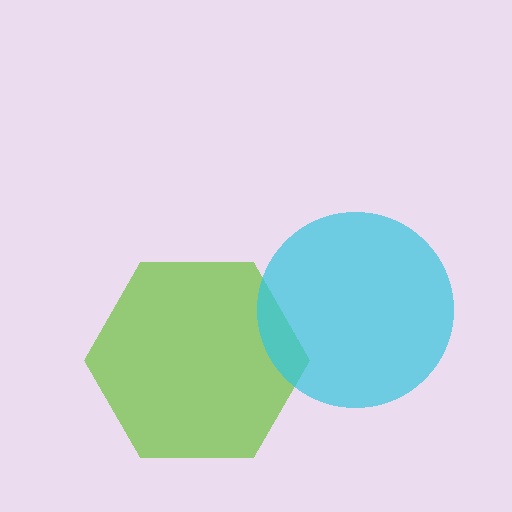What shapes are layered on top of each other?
The layered shapes are: a lime hexagon, a cyan circle.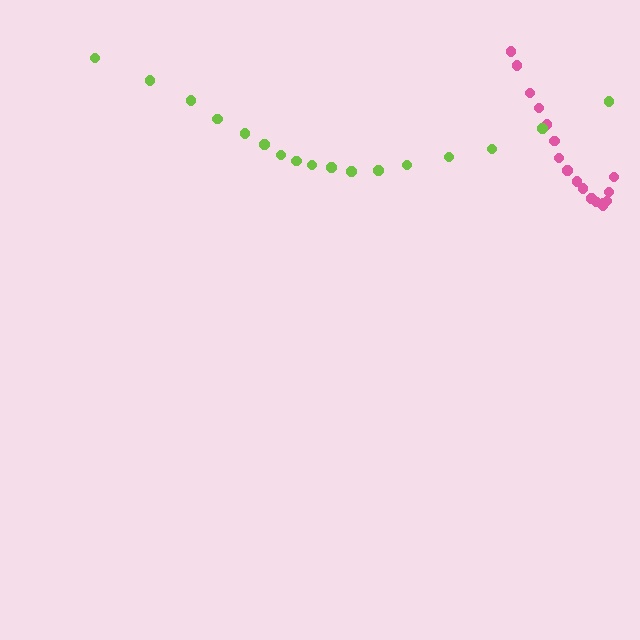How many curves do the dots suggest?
There are 2 distinct paths.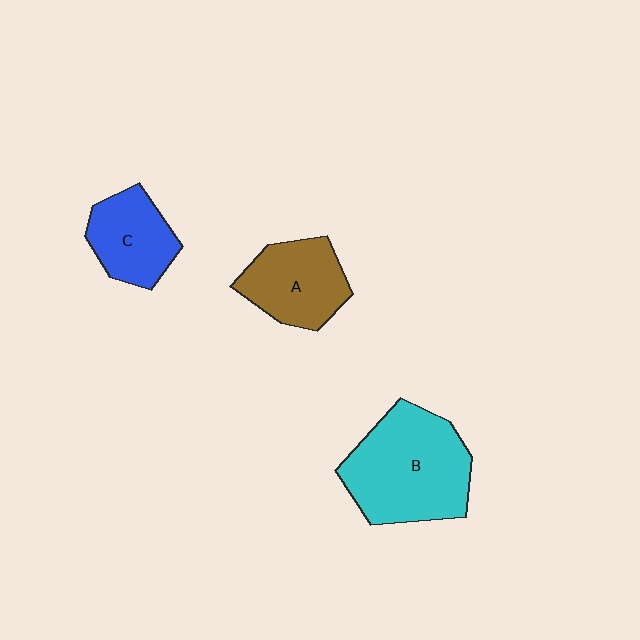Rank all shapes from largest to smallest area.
From largest to smallest: B (cyan), A (brown), C (blue).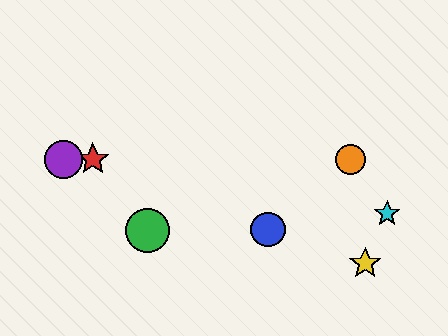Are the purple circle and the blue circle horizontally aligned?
No, the purple circle is at y≈159 and the blue circle is at y≈229.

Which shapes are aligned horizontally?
The red star, the purple circle, the orange circle are aligned horizontally.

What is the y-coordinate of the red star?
The red star is at y≈159.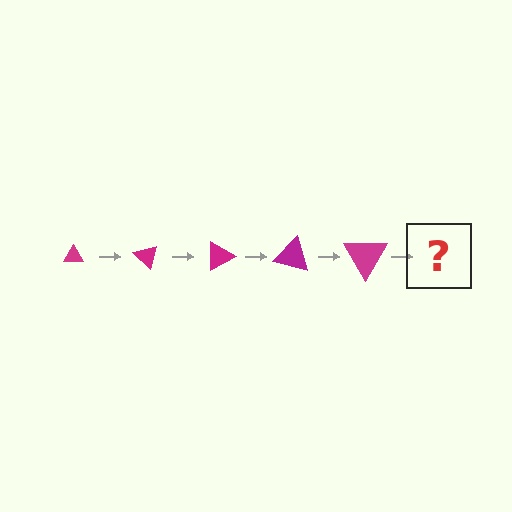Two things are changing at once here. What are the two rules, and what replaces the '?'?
The two rules are that the triangle grows larger each step and it rotates 45 degrees each step. The '?' should be a triangle, larger than the previous one and rotated 225 degrees from the start.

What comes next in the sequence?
The next element should be a triangle, larger than the previous one and rotated 225 degrees from the start.